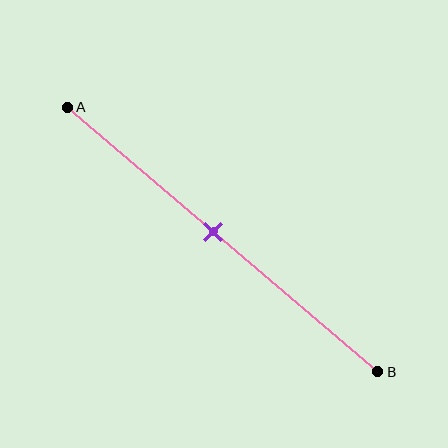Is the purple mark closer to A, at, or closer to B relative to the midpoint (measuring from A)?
The purple mark is approximately at the midpoint of segment AB.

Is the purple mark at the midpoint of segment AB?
Yes, the mark is approximately at the midpoint.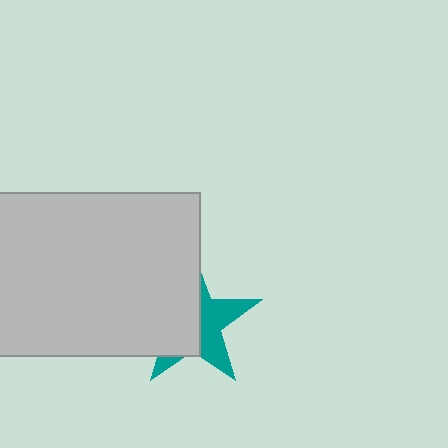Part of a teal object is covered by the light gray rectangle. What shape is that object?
It is a star.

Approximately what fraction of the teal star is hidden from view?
Roughly 58% of the teal star is hidden behind the light gray rectangle.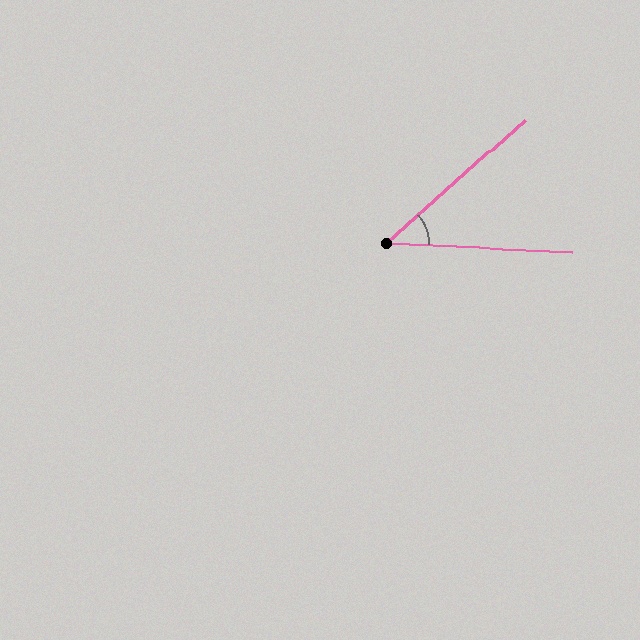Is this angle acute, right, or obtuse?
It is acute.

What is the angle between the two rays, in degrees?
Approximately 44 degrees.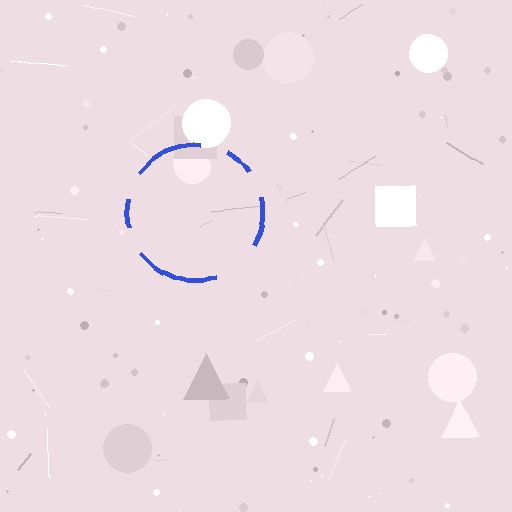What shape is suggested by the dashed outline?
The dashed outline suggests a circle.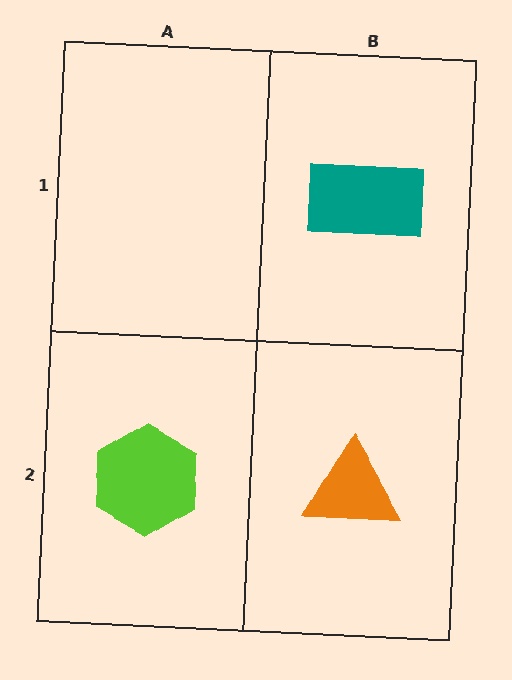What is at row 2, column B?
An orange triangle.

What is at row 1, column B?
A teal rectangle.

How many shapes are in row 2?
2 shapes.